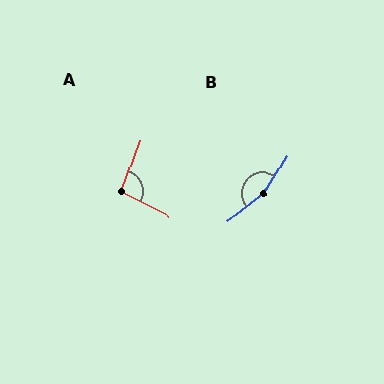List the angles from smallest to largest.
A (96°), B (160°).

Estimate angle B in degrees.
Approximately 160 degrees.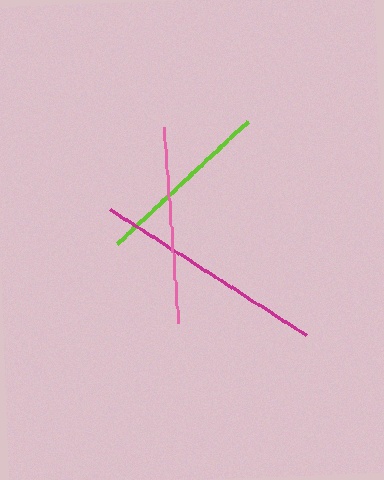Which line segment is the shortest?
The lime line is the shortest at approximately 179 pixels.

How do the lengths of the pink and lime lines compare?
The pink and lime lines are approximately the same length.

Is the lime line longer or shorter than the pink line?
The pink line is longer than the lime line.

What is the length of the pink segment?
The pink segment is approximately 196 pixels long.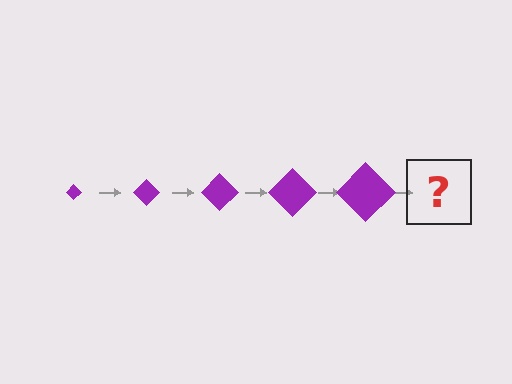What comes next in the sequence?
The next element should be a purple diamond, larger than the previous one.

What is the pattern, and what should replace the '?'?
The pattern is that the diamond gets progressively larger each step. The '?' should be a purple diamond, larger than the previous one.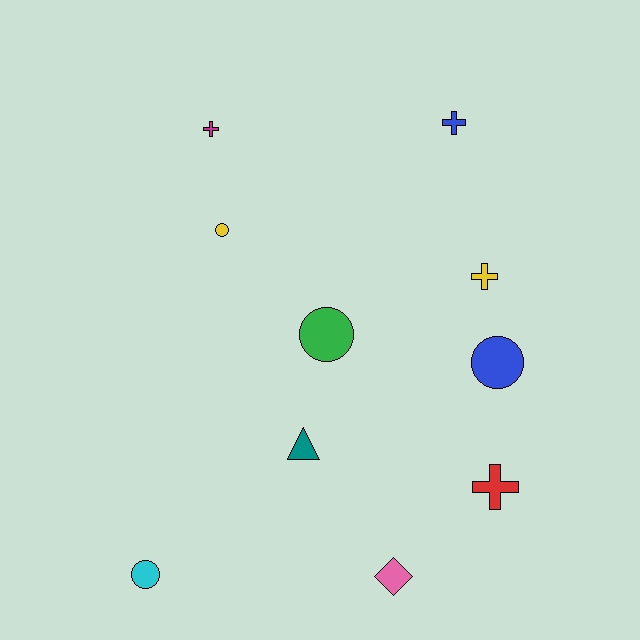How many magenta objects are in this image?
There is 1 magenta object.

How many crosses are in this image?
There are 4 crosses.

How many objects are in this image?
There are 10 objects.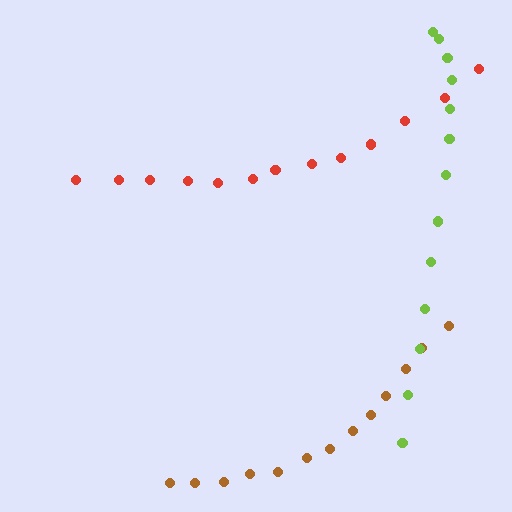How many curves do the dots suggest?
There are 3 distinct paths.